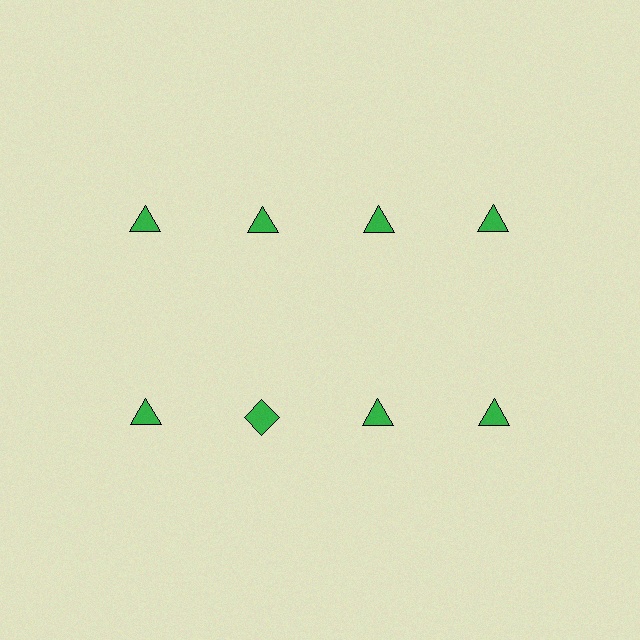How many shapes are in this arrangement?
There are 8 shapes arranged in a grid pattern.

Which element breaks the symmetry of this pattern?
The green diamond in the second row, second from left column breaks the symmetry. All other shapes are green triangles.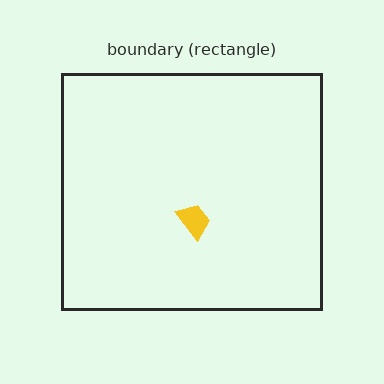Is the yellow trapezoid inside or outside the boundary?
Inside.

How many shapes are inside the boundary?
1 inside, 0 outside.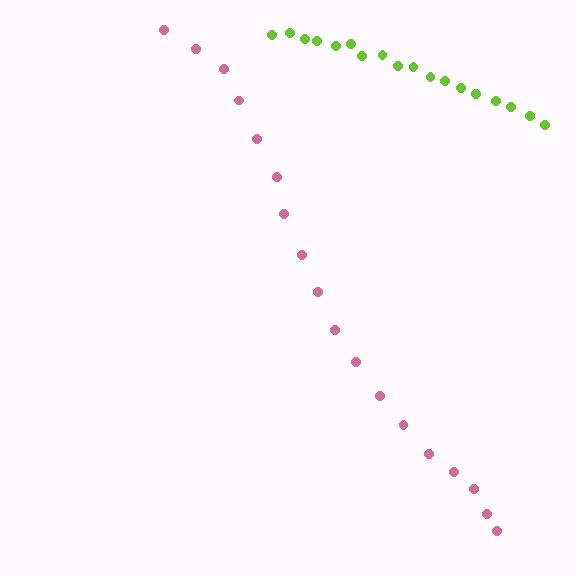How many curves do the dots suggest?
There are 2 distinct paths.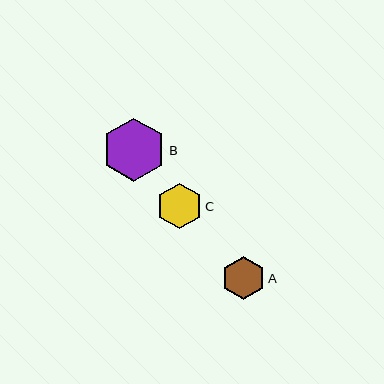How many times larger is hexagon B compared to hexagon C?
Hexagon B is approximately 1.4 times the size of hexagon C.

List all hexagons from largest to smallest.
From largest to smallest: B, C, A.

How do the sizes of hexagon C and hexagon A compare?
Hexagon C and hexagon A are approximately the same size.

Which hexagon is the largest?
Hexagon B is the largest with a size of approximately 63 pixels.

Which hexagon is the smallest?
Hexagon A is the smallest with a size of approximately 43 pixels.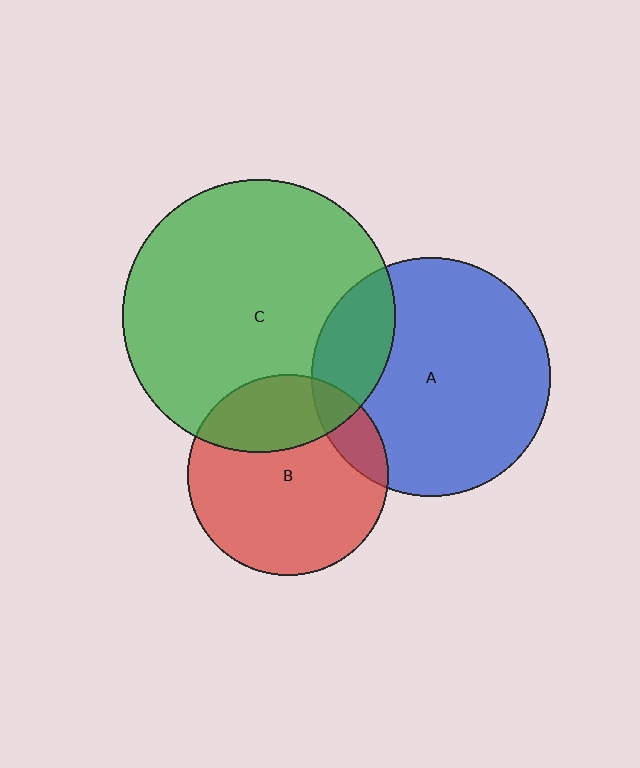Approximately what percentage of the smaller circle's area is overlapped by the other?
Approximately 30%.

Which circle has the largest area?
Circle C (green).